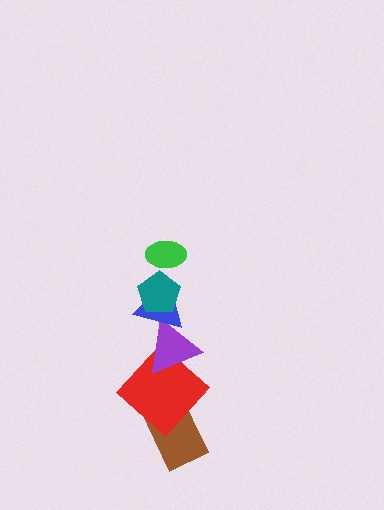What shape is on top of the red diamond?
The purple triangle is on top of the red diamond.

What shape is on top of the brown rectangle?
The red diamond is on top of the brown rectangle.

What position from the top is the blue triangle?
The blue triangle is 3rd from the top.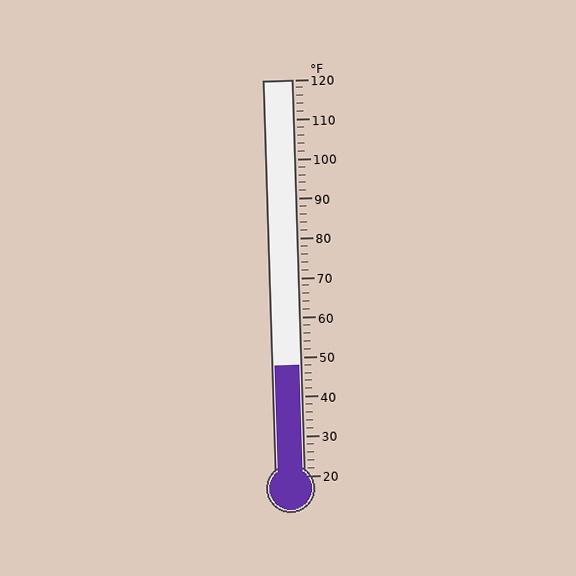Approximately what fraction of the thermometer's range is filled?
The thermometer is filled to approximately 30% of its range.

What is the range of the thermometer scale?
The thermometer scale ranges from 20°F to 120°F.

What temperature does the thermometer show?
The thermometer shows approximately 48°F.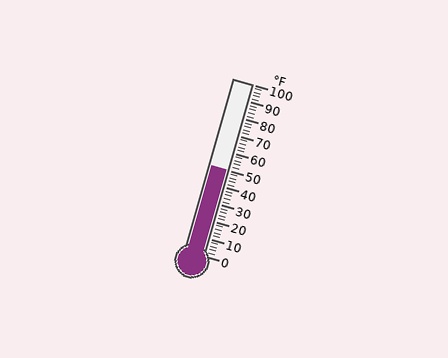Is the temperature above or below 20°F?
The temperature is above 20°F.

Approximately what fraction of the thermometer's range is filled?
The thermometer is filled to approximately 50% of its range.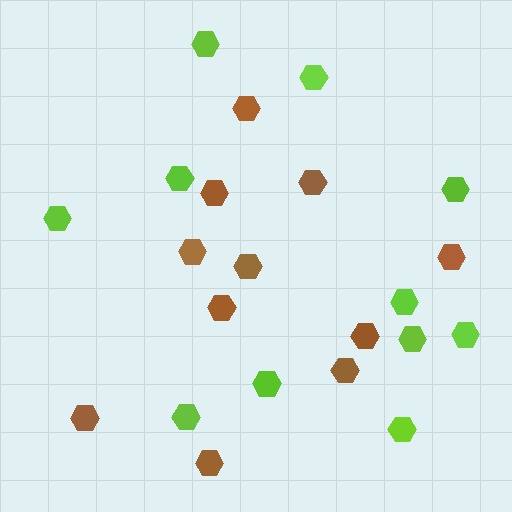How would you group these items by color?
There are 2 groups: one group of brown hexagons (11) and one group of lime hexagons (11).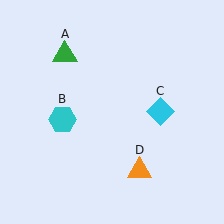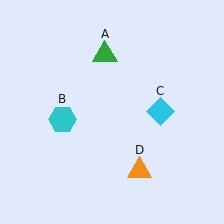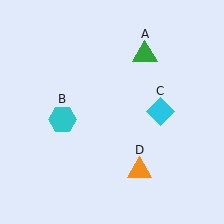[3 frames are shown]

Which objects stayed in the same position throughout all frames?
Cyan hexagon (object B) and cyan diamond (object C) and orange triangle (object D) remained stationary.